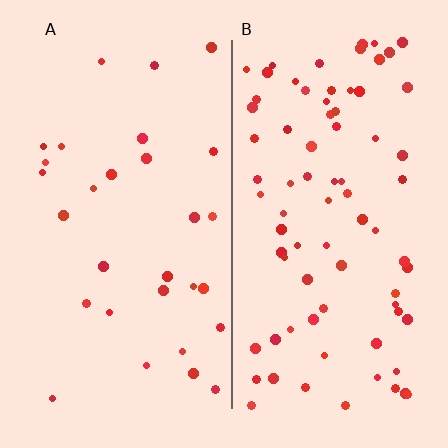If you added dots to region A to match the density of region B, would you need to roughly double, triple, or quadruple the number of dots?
Approximately triple.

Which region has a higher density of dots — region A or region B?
B (the right).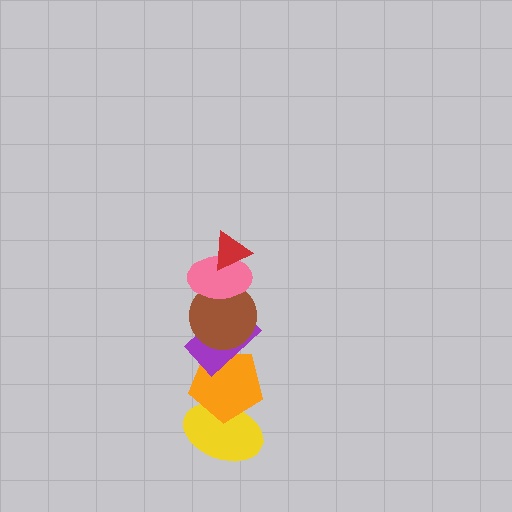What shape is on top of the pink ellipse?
The red triangle is on top of the pink ellipse.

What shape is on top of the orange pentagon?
The purple rectangle is on top of the orange pentagon.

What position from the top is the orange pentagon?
The orange pentagon is 5th from the top.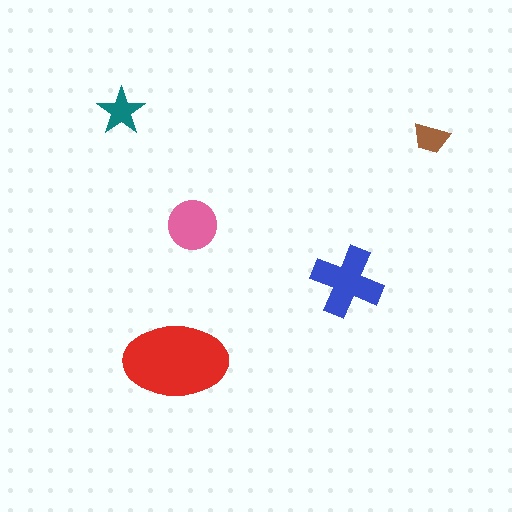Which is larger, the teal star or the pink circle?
The pink circle.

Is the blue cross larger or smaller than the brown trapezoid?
Larger.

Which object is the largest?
The red ellipse.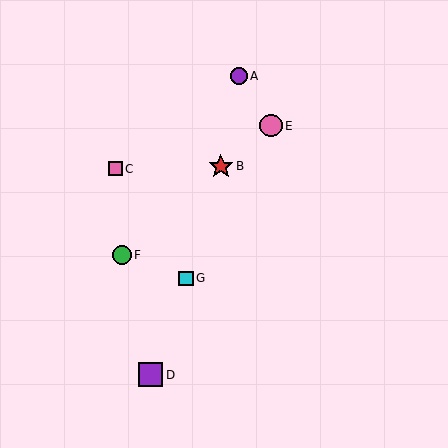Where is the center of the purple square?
The center of the purple square is at (150, 375).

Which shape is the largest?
The purple square (labeled D) is the largest.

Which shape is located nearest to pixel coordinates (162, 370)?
The purple square (labeled D) at (150, 375) is nearest to that location.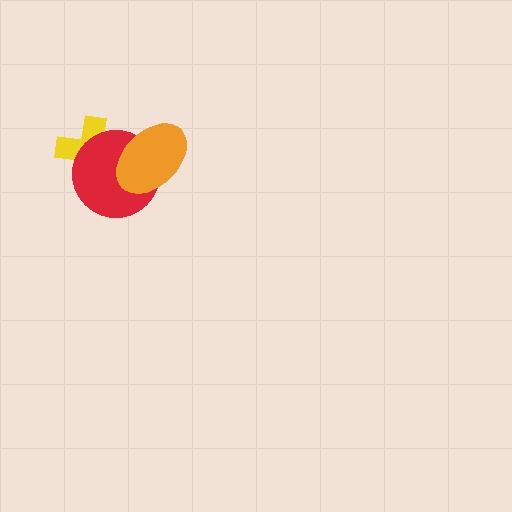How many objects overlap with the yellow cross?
2 objects overlap with the yellow cross.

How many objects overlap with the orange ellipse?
2 objects overlap with the orange ellipse.